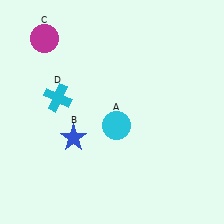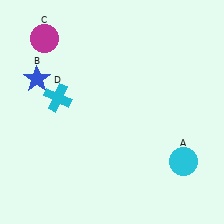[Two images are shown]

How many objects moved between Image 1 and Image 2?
2 objects moved between the two images.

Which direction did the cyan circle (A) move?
The cyan circle (A) moved right.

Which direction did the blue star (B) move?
The blue star (B) moved up.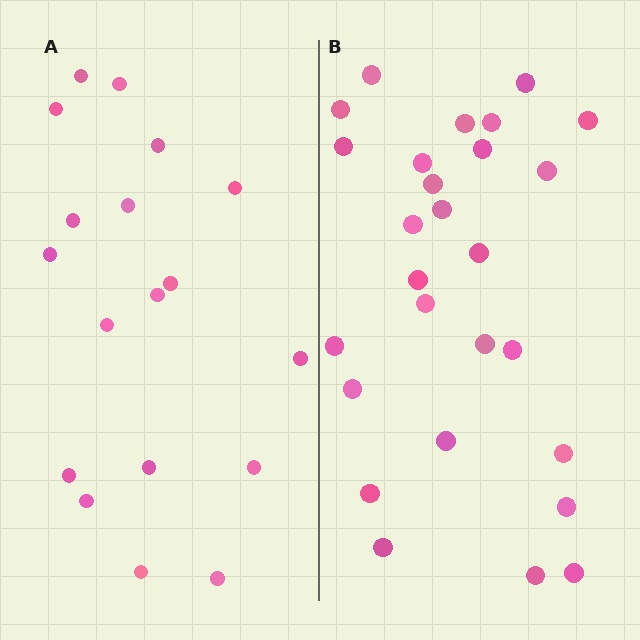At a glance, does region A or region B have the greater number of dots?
Region B (the right region) has more dots.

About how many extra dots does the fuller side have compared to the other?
Region B has roughly 8 or so more dots than region A.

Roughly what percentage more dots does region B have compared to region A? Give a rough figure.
About 50% more.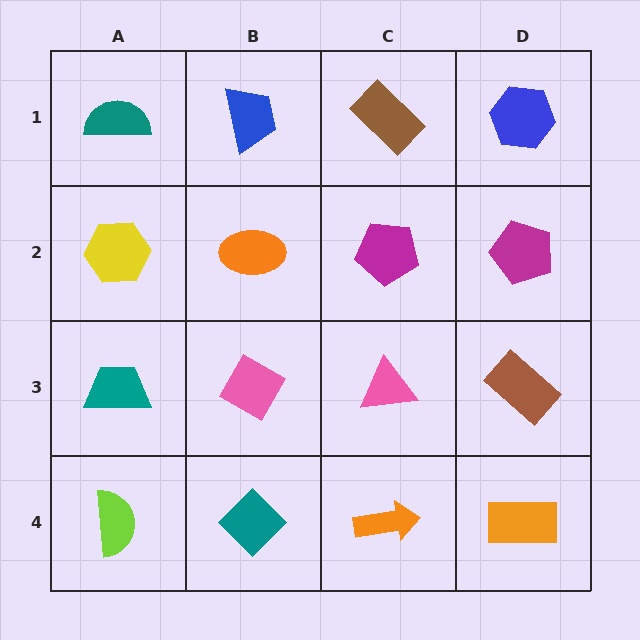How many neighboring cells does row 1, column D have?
2.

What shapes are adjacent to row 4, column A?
A teal trapezoid (row 3, column A), a teal diamond (row 4, column B).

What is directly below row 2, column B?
A pink diamond.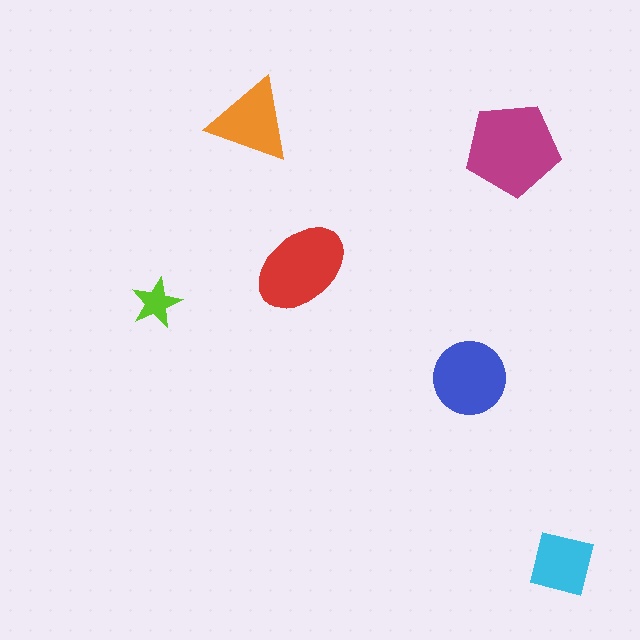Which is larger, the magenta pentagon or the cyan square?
The magenta pentagon.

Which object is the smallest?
The lime star.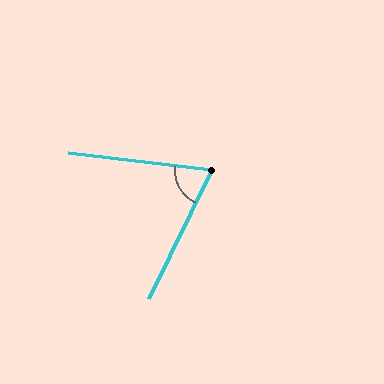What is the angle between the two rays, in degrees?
Approximately 71 degrees.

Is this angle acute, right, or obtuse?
It is acute.